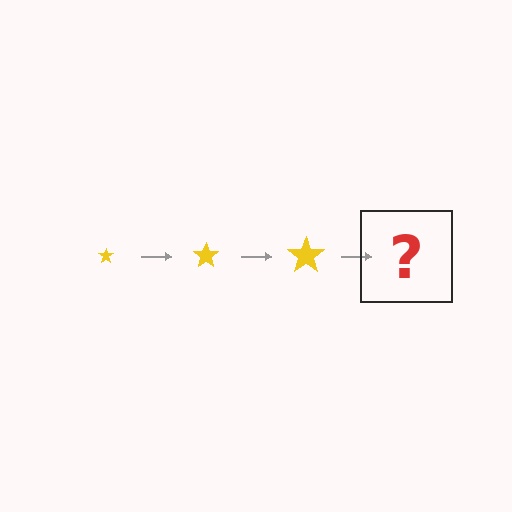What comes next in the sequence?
The next element should be a yellow star, larger than the previous one.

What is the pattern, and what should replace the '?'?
The pattern is that the star gets progressively larger each step. The '?' should be a yellow star, larger than the previous one.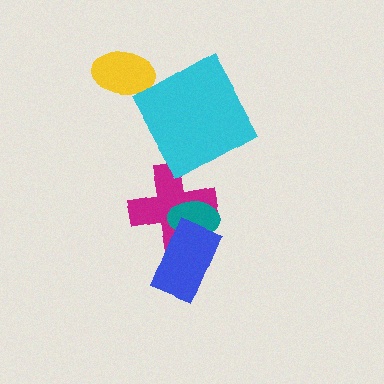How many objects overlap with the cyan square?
0 objects overlap with the cyan square.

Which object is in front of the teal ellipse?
The blue rectangle is in front of the teal ellipse.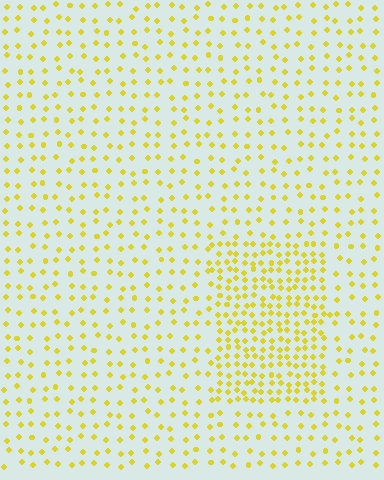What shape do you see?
I see a rectangle.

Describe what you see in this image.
The image contains small yellow elements arranged at two different densities. A rectangle-shaped region is visible where the elements are more densely packed than the surrounding area.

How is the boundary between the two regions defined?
The boundary is defined by a change in element density (approximately 2.2x ratio). All elements are the same color, size, and shape.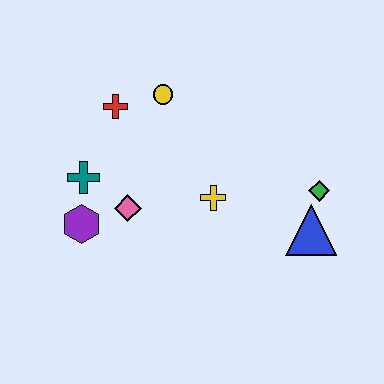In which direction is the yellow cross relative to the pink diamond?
The yellow cross is to the right of the pink diamond.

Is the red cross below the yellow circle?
Yes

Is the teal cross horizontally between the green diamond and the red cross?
No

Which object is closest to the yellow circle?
The red cross is closest to the yellow circle.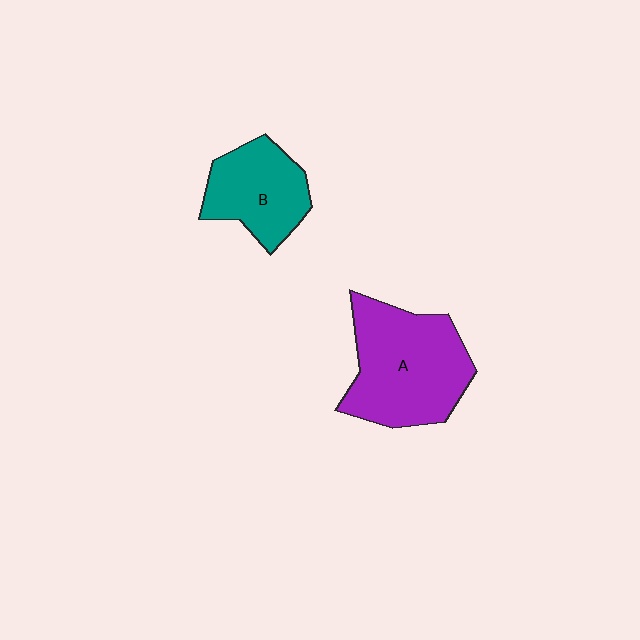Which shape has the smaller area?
Shape B (teal).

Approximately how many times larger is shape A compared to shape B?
Approximately 1.6 times.